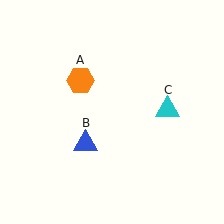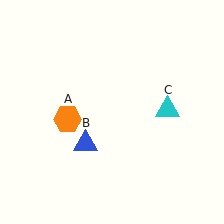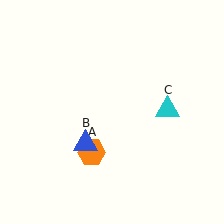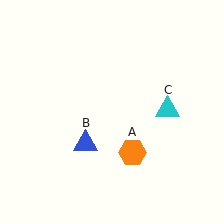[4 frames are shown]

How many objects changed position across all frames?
1 object changed position: orange hexagon (object A).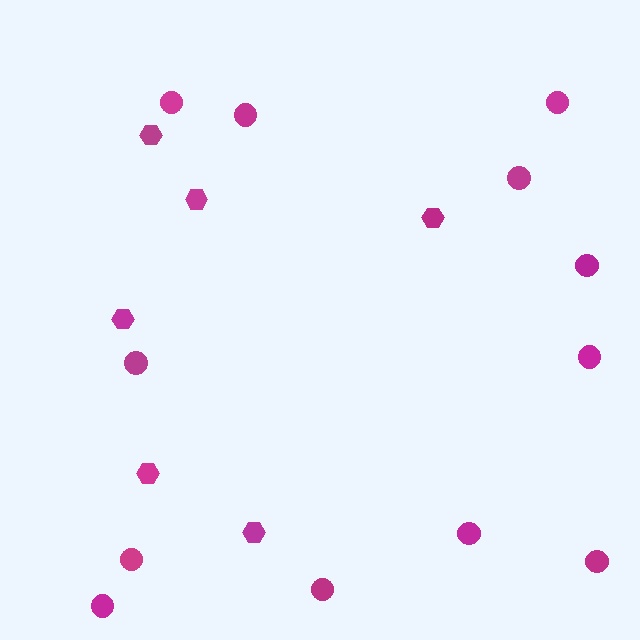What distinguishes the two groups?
There are 2 groups: one group of hexagons (6) and one group of circles (12).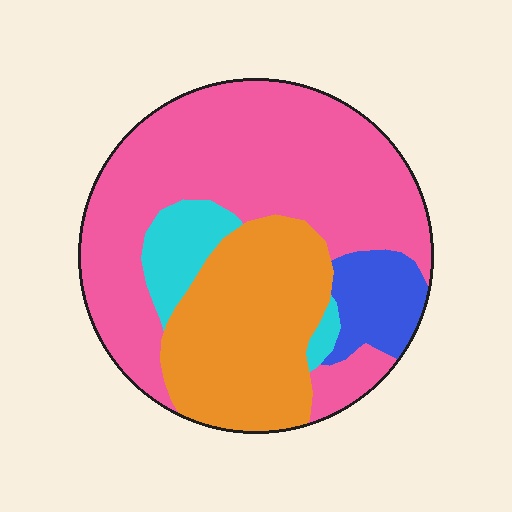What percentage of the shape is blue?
Blue covers about 10% of the shape.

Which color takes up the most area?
Pink, at roughly 55%.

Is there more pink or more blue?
Pink.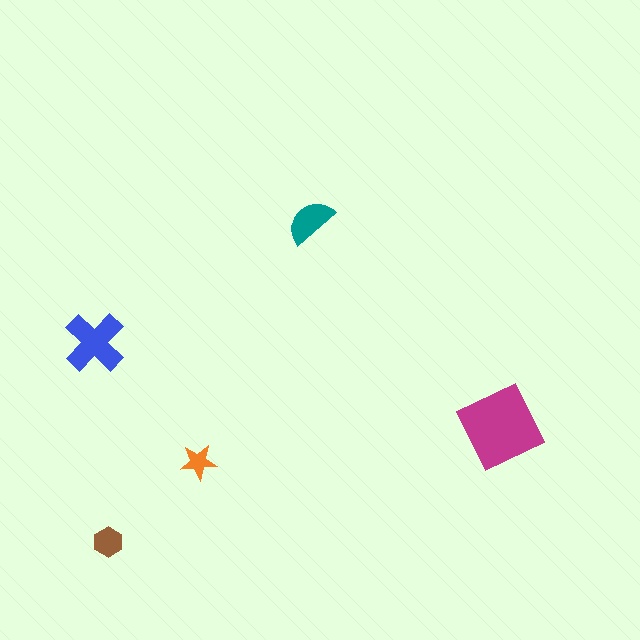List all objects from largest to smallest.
The magenta diamond, the blue cross, the teal semicircle, the brown hexagon, the orange star.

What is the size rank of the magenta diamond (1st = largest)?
1st.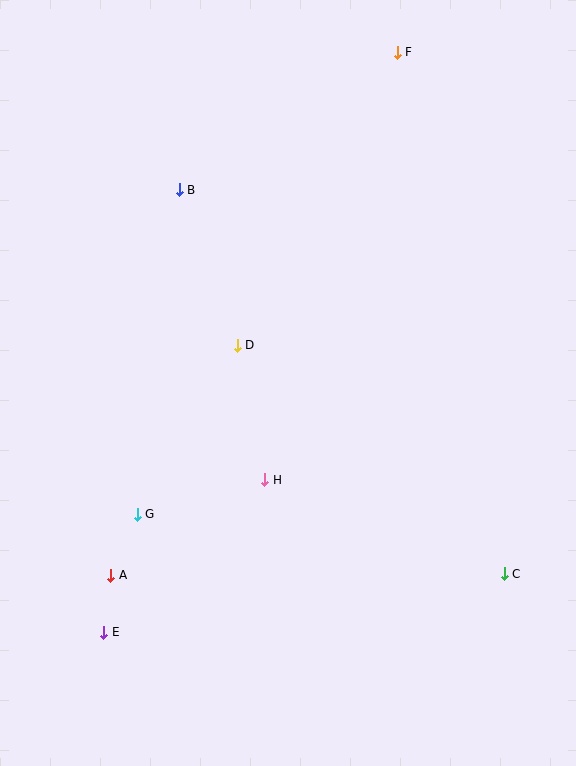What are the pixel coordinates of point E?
Point E is at (104, 632).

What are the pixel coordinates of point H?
Point H is at (265, 480).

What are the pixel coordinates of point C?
Point C is at (504, 574).